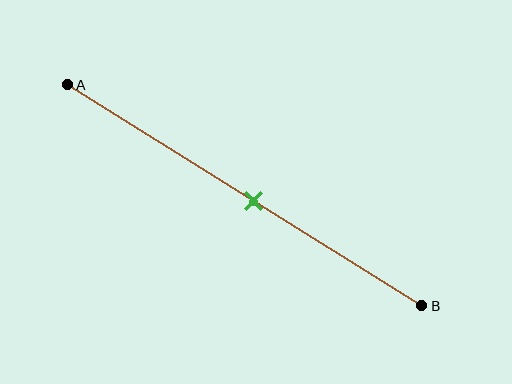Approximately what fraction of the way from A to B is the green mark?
The green mark is approximately 55% of the way from A to B.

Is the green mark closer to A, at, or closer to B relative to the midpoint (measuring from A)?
The green mark is approximately at the midpoint of segment AB.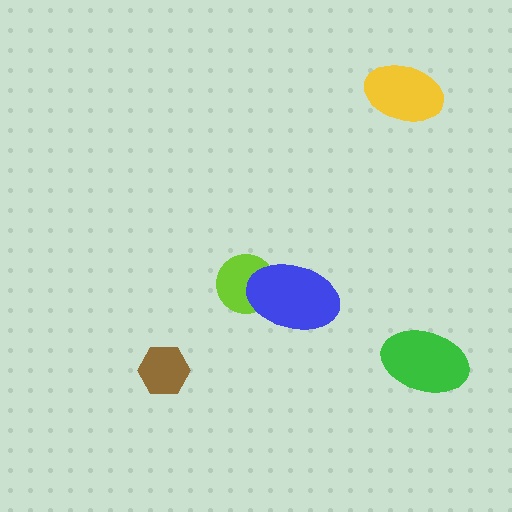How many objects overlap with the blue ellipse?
1 object overlaps with the blue ellipse.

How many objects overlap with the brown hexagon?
0 objects overlap with the brown hexagon.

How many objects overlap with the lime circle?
1 object overlaps with the lime circle.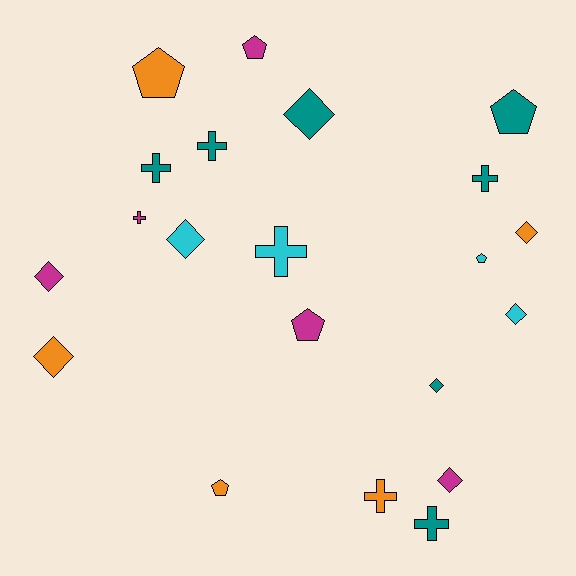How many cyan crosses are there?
There is 1 cyan cross.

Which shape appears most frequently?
Diamond, with 8 objects.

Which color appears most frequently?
Teal, with 7 objects.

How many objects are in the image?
There are 21 objects.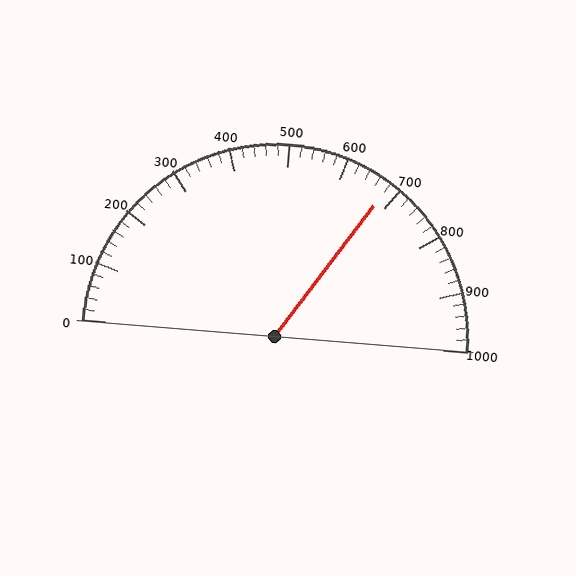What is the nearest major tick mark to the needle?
The nearest major tick mark is 700.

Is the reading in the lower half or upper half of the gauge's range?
The reading is in the upper half of the range (0 to 1000).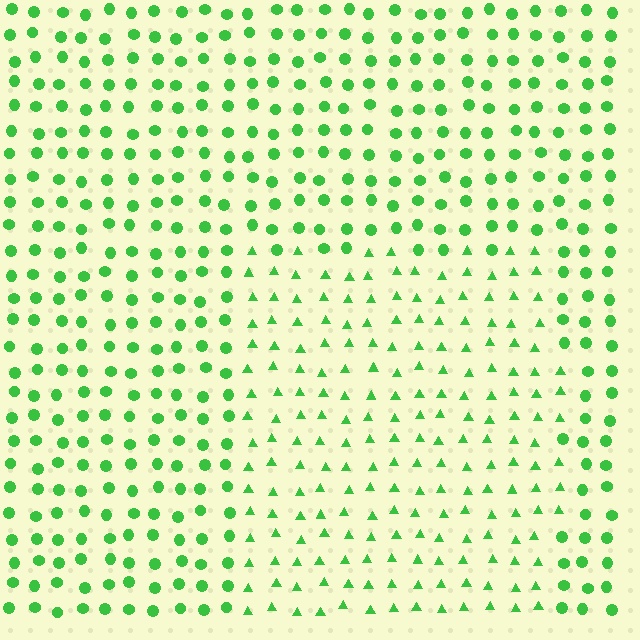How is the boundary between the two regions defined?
The boundary is defined by a change in element shape: triangles inside vs. circles outside. All elements share the same color and spacing.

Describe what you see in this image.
The image is filled with small green elements arranged in a uniform grid. A rectangle-shaped region contains triangles, while the surrounding area contains circles. The boundary is defined purely by the change in element shape.